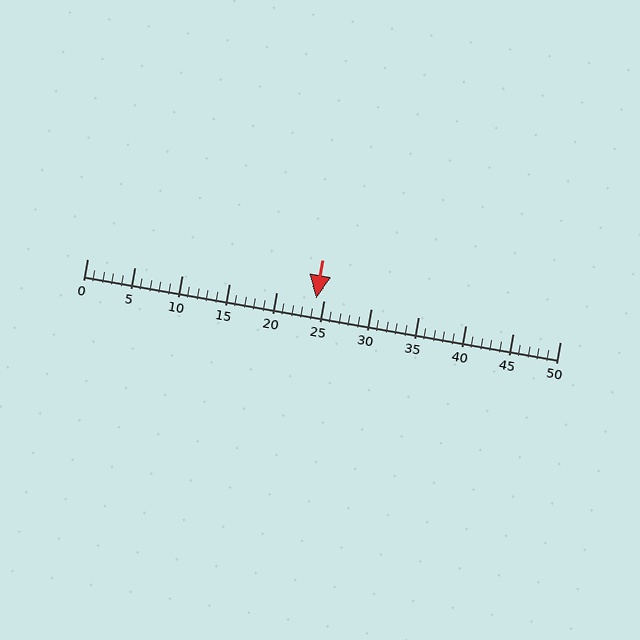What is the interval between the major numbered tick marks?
The major tick marks are spaced 5 units apart.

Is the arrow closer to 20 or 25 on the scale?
The arrow is closer to 25.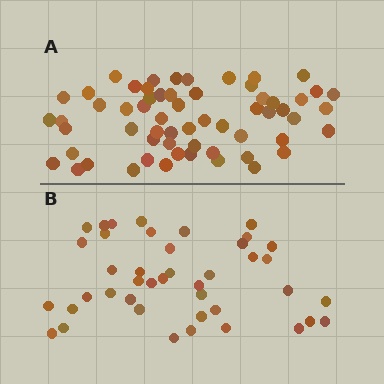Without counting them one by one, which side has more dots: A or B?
Region A (the top region) has more dots.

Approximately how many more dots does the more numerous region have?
Region A has approximately 20 more dots than region B.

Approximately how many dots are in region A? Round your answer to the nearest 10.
About 60 dots.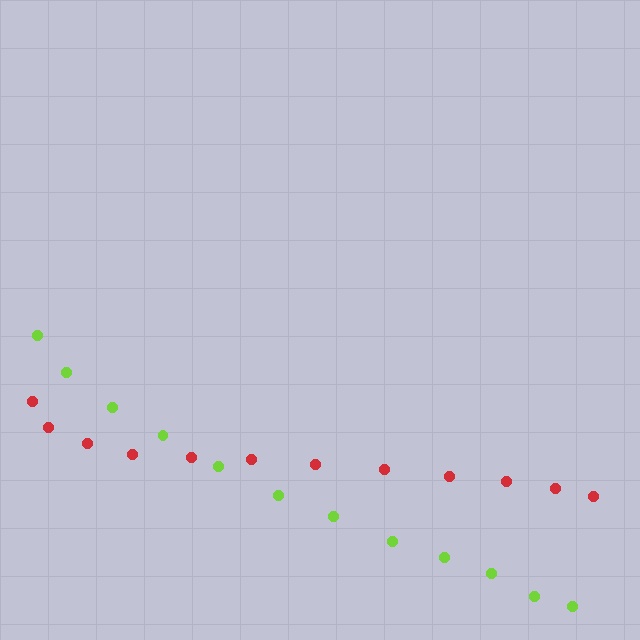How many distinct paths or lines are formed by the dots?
There are 2 distinct paths.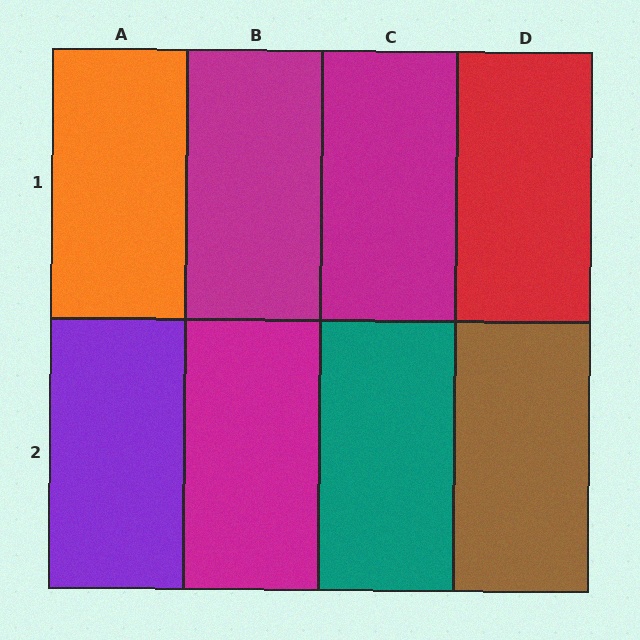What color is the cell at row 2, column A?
Purple.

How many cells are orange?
1 cell is orange.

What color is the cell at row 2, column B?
Magenta.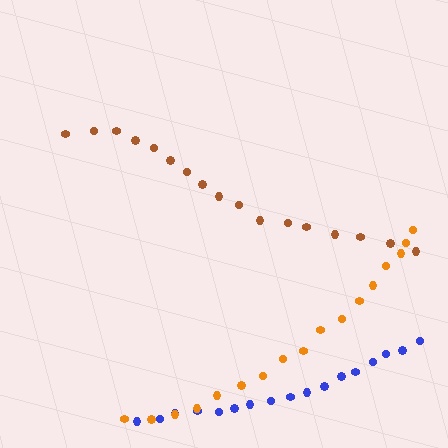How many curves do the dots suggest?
There are 3 distinct paths.